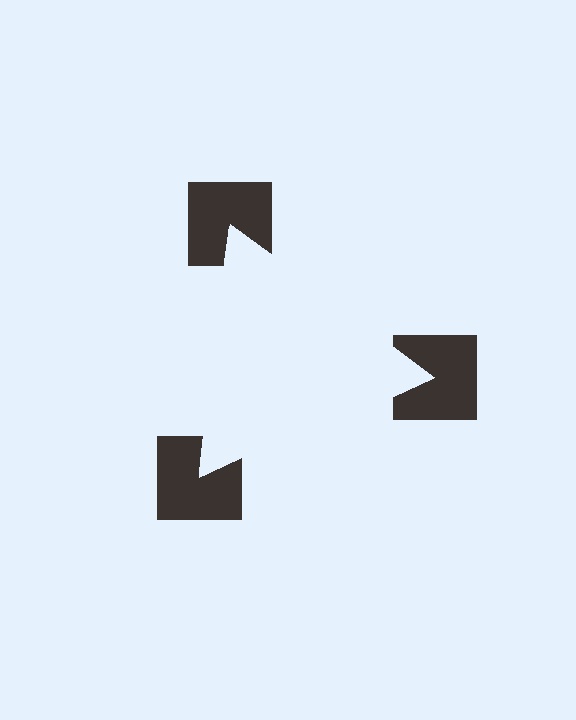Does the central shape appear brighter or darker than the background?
It typically appears slightly brighter than the background, even though no actual brightness change is drawn.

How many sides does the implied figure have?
3 sides.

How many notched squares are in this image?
There are 3 — one at each vertex of the illusory triangle.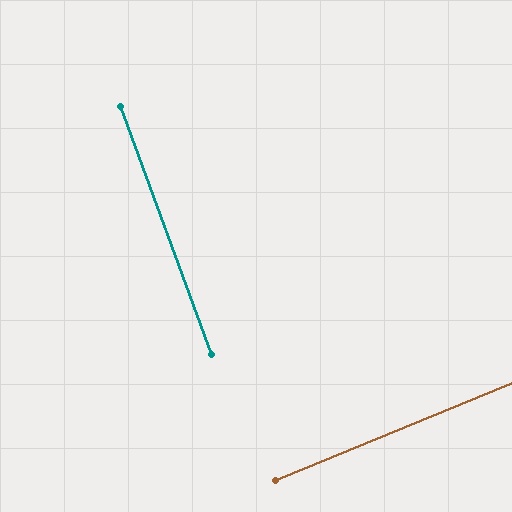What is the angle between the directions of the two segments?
Approximately 88 degrees.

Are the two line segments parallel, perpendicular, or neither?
Perpendicular — they meet at approximately 88°.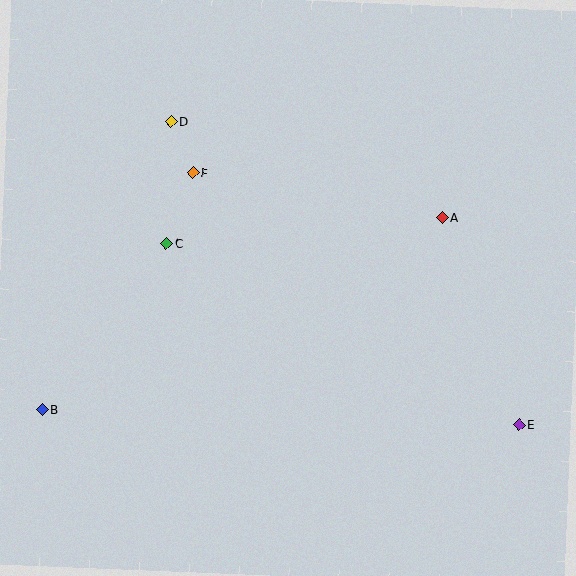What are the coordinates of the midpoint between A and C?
The midpoint between A and C is at (304, 230).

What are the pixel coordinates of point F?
Point F is at (193, 173).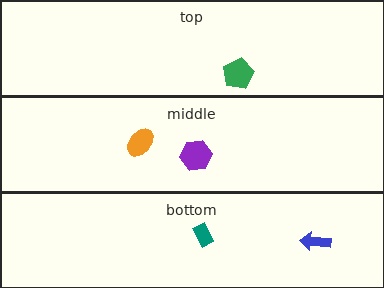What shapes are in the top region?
The green pentagon.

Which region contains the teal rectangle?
The bottom region.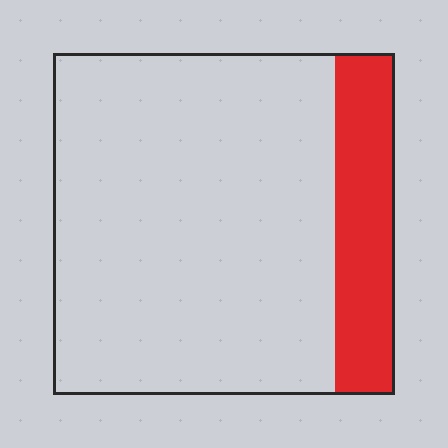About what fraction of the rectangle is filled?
About one sixth (1/6).